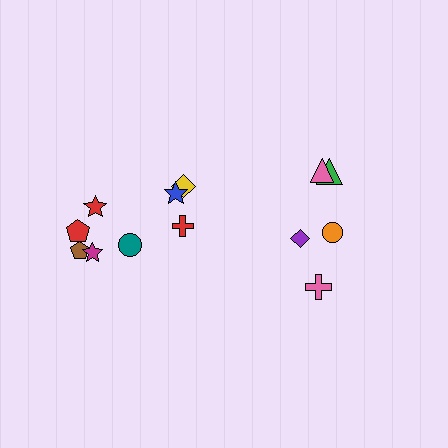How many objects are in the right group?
There are 5 objects.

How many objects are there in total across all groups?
There are 13 objects.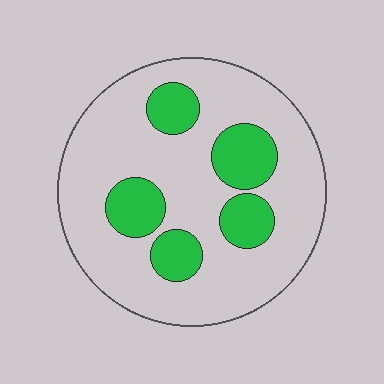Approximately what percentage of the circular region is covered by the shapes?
Approximately 25%.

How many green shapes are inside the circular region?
5.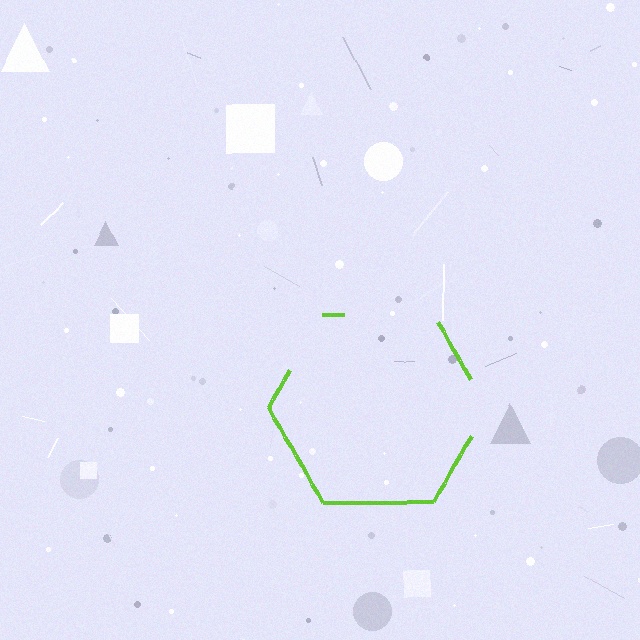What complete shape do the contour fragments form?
The contour fragments form a hexagon.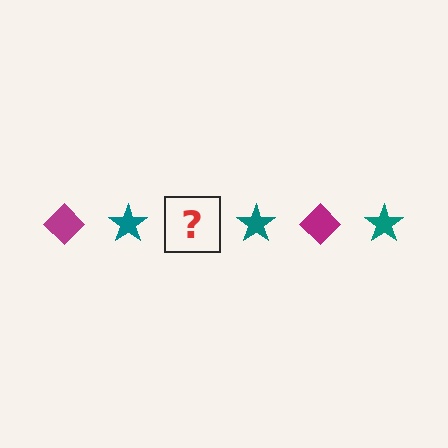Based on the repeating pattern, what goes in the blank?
The blank should be a magenta diamond.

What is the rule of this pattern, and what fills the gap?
The rule is that the pattern alternates between magenta diamond and teal star. The gap should be filled with a magenta diamond.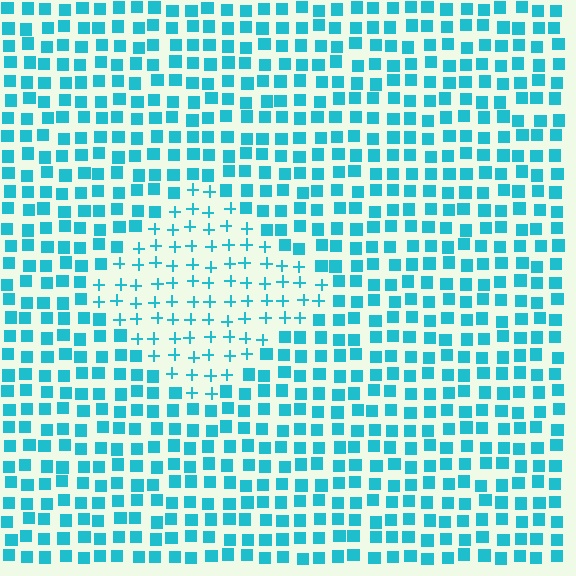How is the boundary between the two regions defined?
The boundary is defined by a change in element shape: plus signs inside vs. squares outside. All elements share the same color and spacing.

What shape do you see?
I see a diamond.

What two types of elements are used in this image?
The image uses plus signs inside the diamond region and squares outside it.